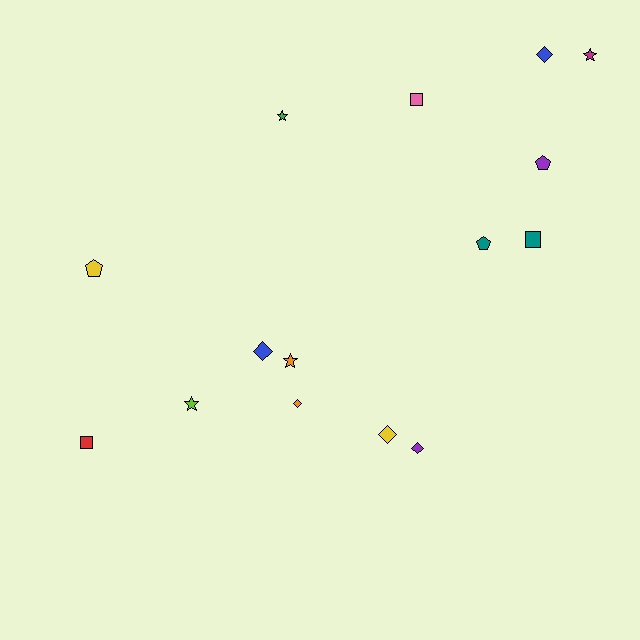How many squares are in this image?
There are 3 squares.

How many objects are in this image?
There are 15 objects.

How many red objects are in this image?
There is 1 red object.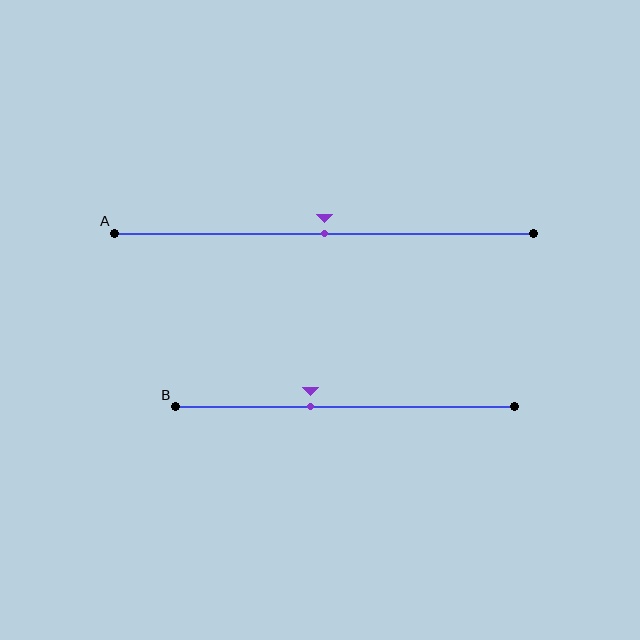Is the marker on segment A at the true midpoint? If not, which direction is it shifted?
Yes, the marker on segment A is at the true midpoint.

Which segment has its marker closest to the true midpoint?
Segment A has its marker closest to the true midpoint.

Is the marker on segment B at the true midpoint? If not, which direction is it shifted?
No, the marker on segment B is shifted to the left by about 10% of the segment length.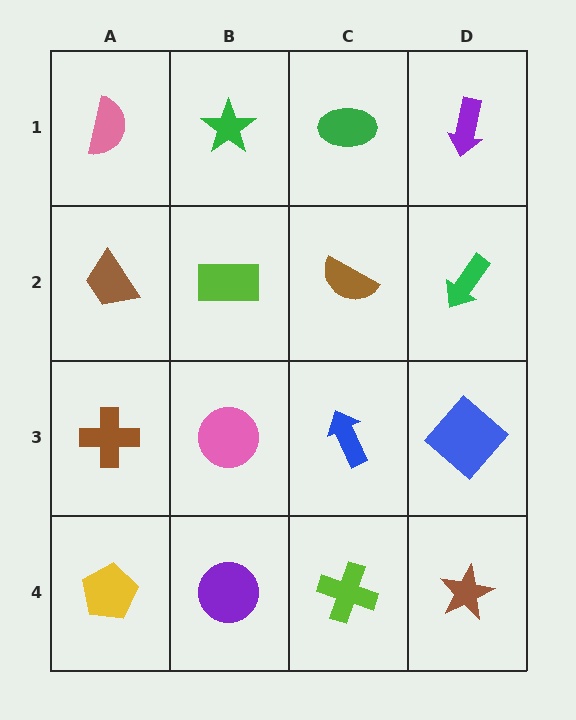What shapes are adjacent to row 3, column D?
A green arrow (row 2, column D), a brown star (row 4, column D), a blue arrow (row 3, column C).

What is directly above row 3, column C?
A brown semicircle.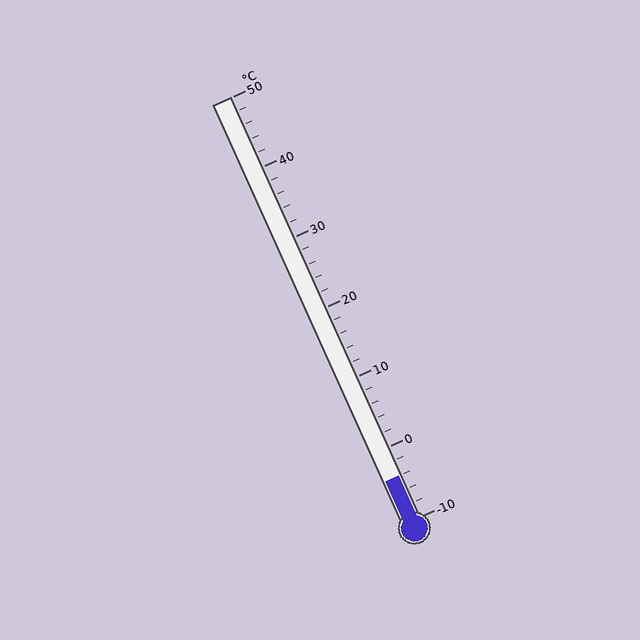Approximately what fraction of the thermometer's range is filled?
The thermometer is filled to approximately 10% of its range.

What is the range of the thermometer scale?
The thermometer scale ranges from -10°C to 50°C.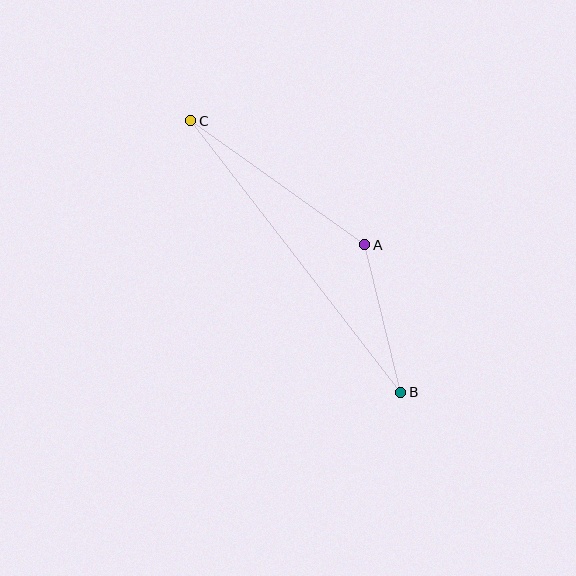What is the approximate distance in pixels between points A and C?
The distance between A and C is approximately 214 pixels.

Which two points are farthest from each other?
Points B and C are farthest from each other.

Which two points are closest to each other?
Points A and B are closest to each other.